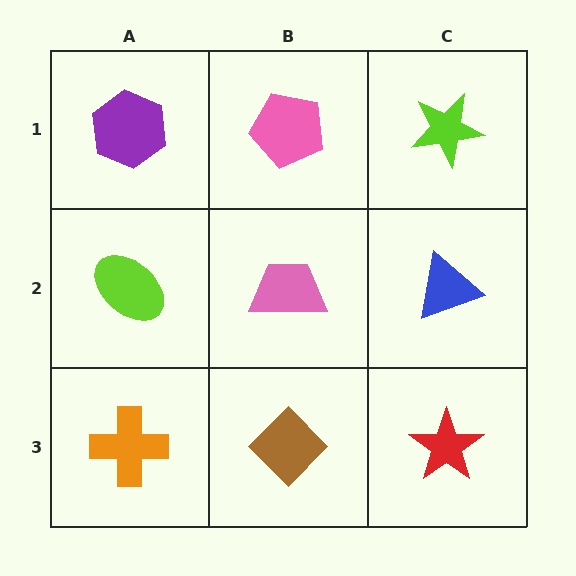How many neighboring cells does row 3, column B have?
3.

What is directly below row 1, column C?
A blue triangle.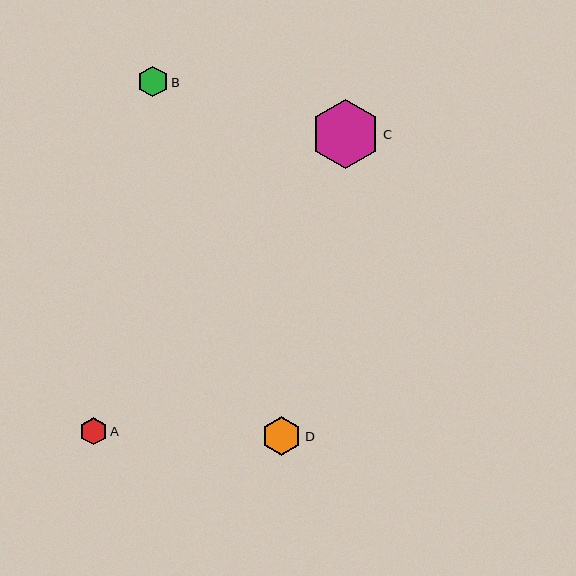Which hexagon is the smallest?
Hexagon A is the smallest with a size of approximately 28 pixels.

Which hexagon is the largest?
Hexagon C is the largest with a size of approximately 69 pixels.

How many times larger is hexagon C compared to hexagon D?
Hexagon C is approximately 1.8 times the size of hexagon D.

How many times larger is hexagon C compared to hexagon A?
Hexagon C is approximately 2.5 times the size of hexagon A.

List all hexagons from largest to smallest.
From largest to smallest: C, D, B, A.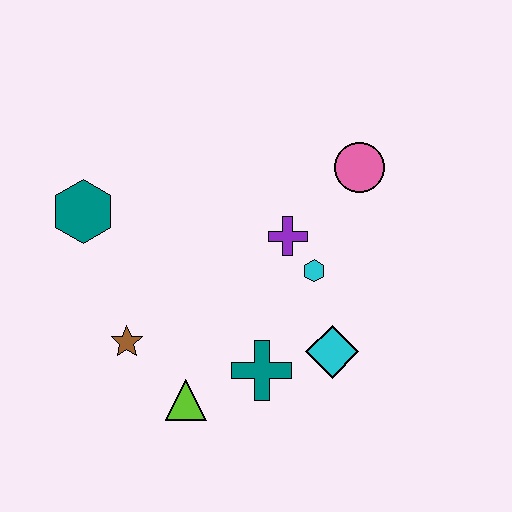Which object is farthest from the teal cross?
The teal hexagon is farthest from the teal cross.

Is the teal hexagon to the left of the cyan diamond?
Yes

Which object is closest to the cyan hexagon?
The purple cross is closest to the cyan hexagon.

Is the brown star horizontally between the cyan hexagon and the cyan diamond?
No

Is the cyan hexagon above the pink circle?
No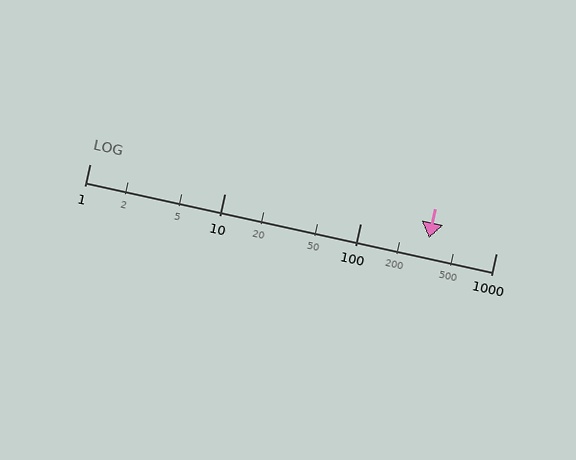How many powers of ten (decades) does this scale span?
The scale spans 3 decades, from 1 to 1000.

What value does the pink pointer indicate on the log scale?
The pointer indicates approximately 320.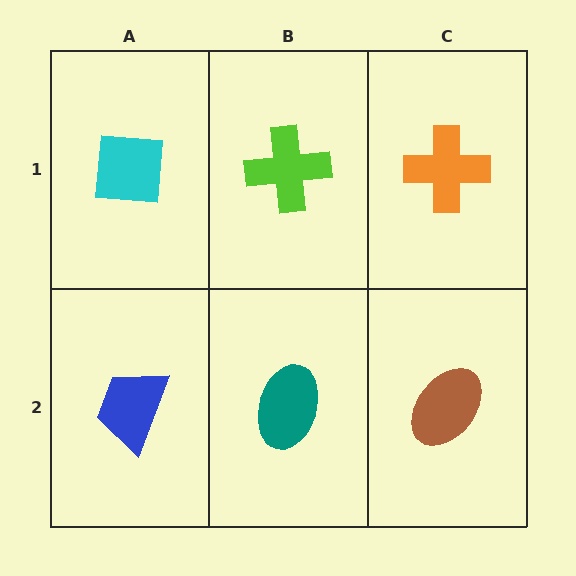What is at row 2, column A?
A blue trapezoid.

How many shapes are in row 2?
3 shapes.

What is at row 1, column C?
An orange cross.